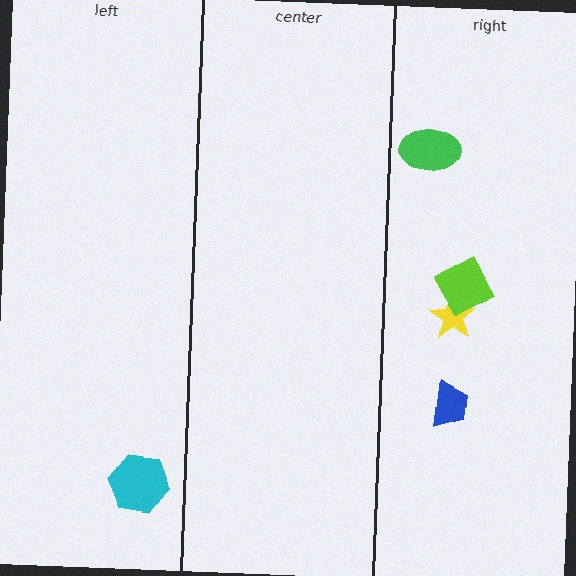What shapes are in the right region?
The blue trapezoid, the yellow star, the lime diamond, the green ellipse.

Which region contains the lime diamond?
The right region.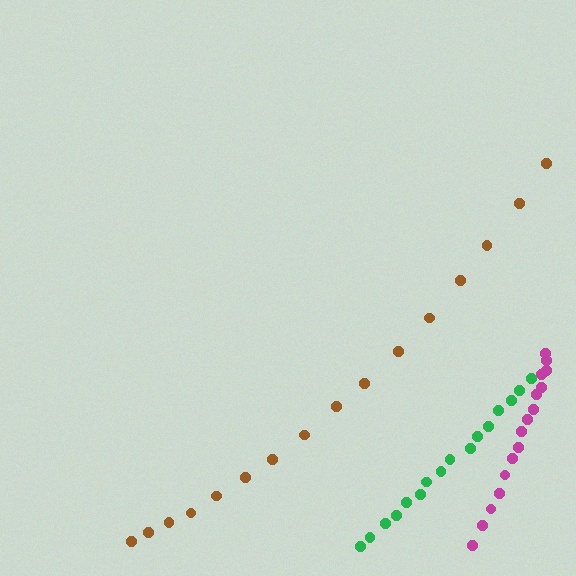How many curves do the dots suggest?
There are 3 distinct paths.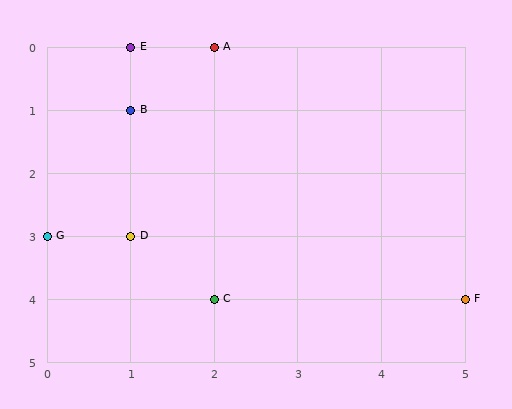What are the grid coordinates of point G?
Point G is at grid coordinates (0, 3).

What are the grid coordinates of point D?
Point D is at grid coordinates (1, 3).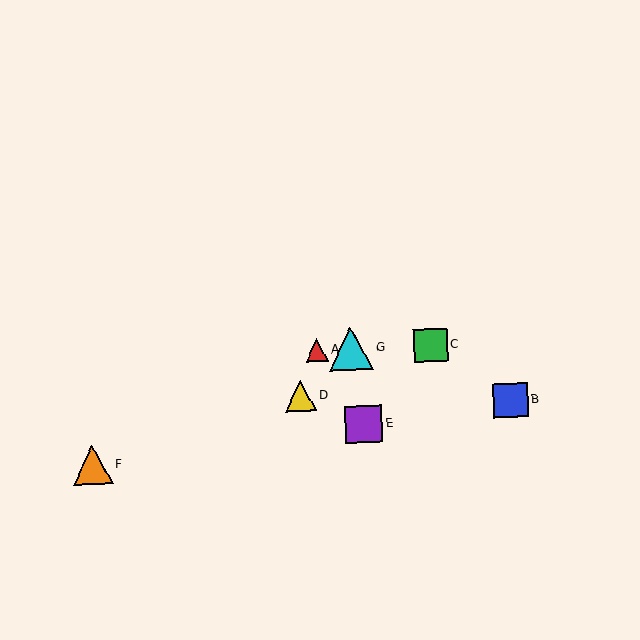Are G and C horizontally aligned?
Yes, both are at y≈349.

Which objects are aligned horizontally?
Objects A, C, G are aligned horizontally.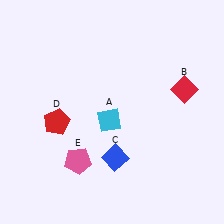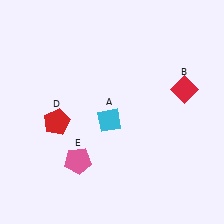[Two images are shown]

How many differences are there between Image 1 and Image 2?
There is 1 difference between the two images.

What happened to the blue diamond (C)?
The blue diamond (C) was removed in Image 2. It was in the bottom-right area of Image 1.